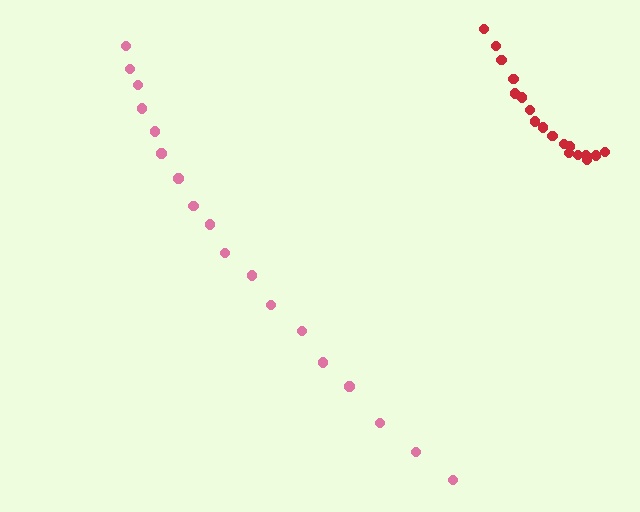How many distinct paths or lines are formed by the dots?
There are 2 distinct paths.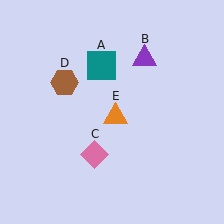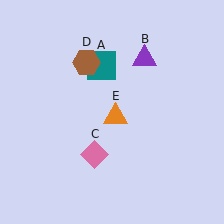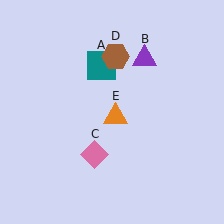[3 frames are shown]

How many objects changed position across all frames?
1 object changed position: brown hexagon (object D).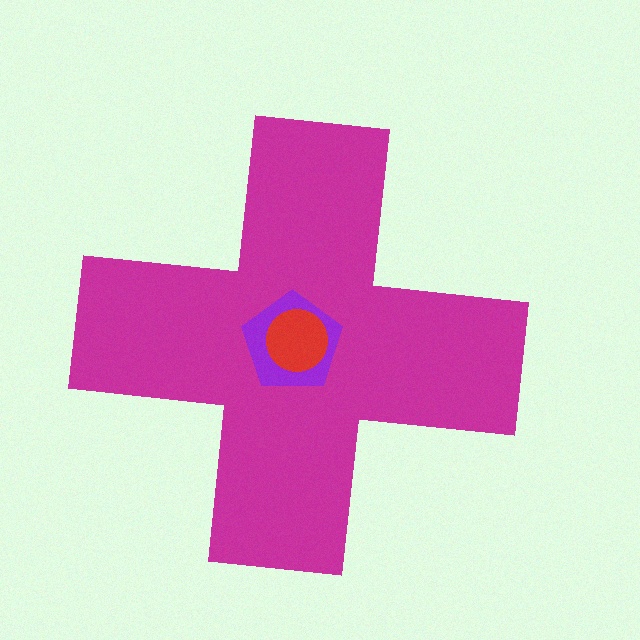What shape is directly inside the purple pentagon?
The red circle.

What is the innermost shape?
The red circle.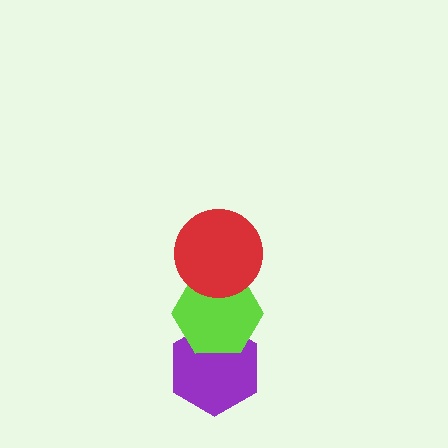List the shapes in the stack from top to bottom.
From top to bottom: the red circle, the lime hexagon, the purple hexagon.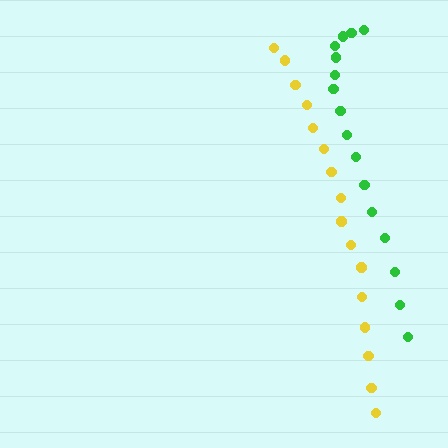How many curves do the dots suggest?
There are 2 distinct paths.